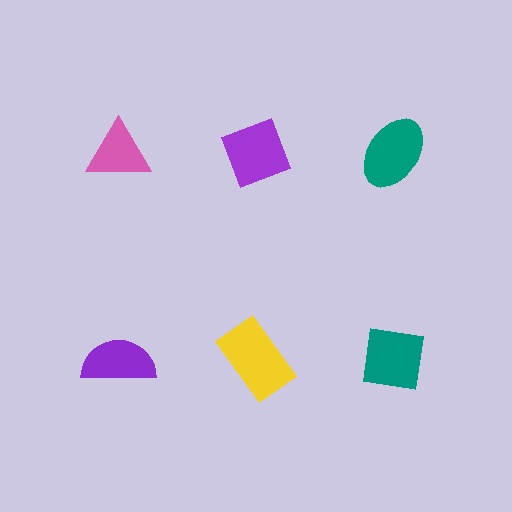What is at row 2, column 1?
A purple semicircle.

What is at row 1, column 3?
A teal ellipse.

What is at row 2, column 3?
A teal square.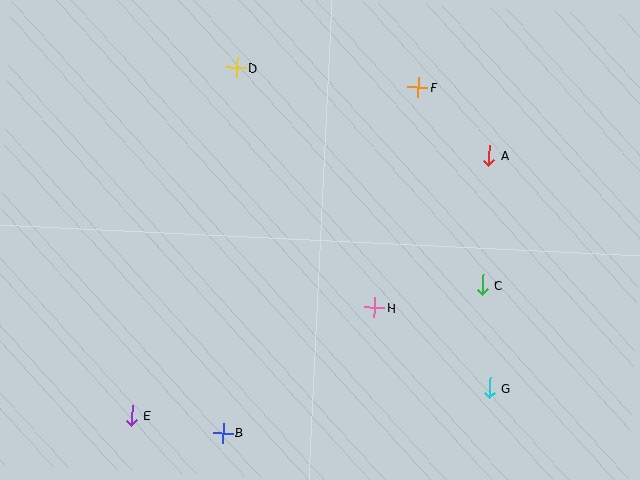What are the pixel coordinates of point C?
Point C is at (482, 285).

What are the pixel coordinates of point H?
Point H is at (375, 307).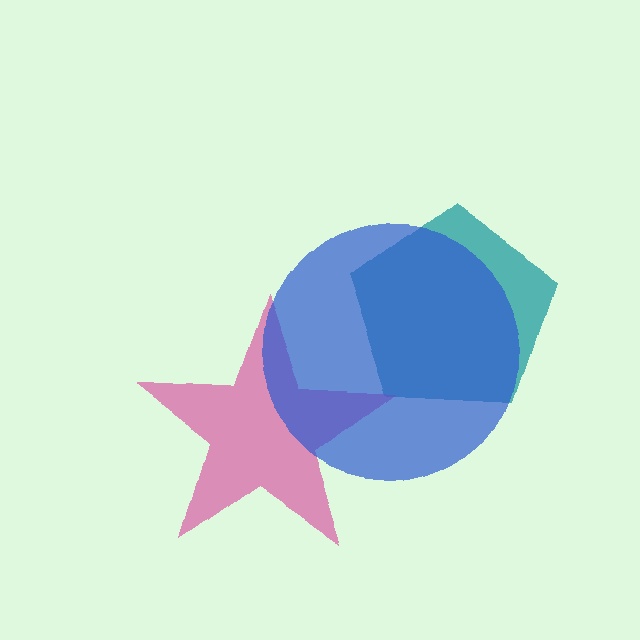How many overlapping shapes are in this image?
There are 3 overlapping shapes in the image.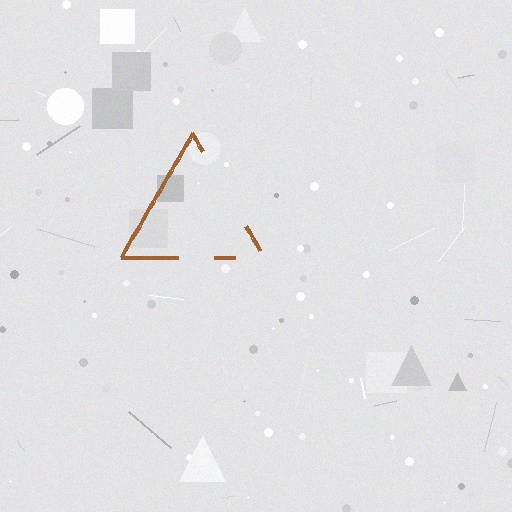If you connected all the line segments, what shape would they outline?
They would outline a triangle.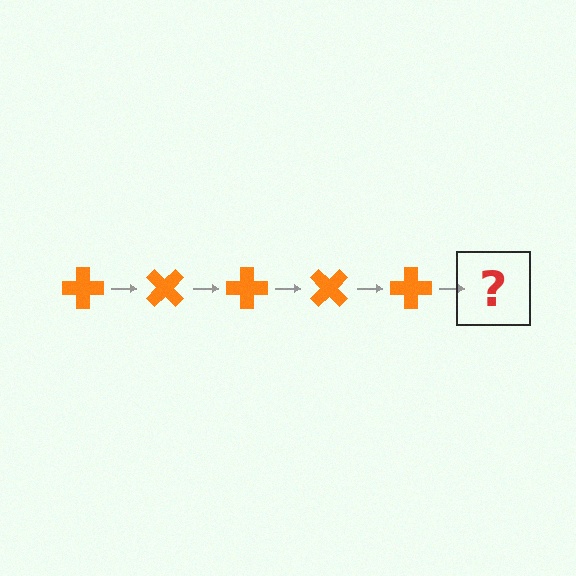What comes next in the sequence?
The next element should be an orange cross rotated 225 degrees.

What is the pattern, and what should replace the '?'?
The pattern is that the cross rotates 45 degrees each step. The '?' should be an orange cross rotated 225 degrees.